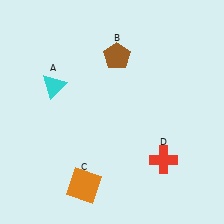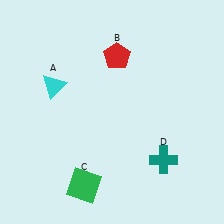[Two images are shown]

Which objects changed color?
B changed from brown to red. C changed from orange to green. D changed from red to teal.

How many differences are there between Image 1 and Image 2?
There are 3 differences between the two images.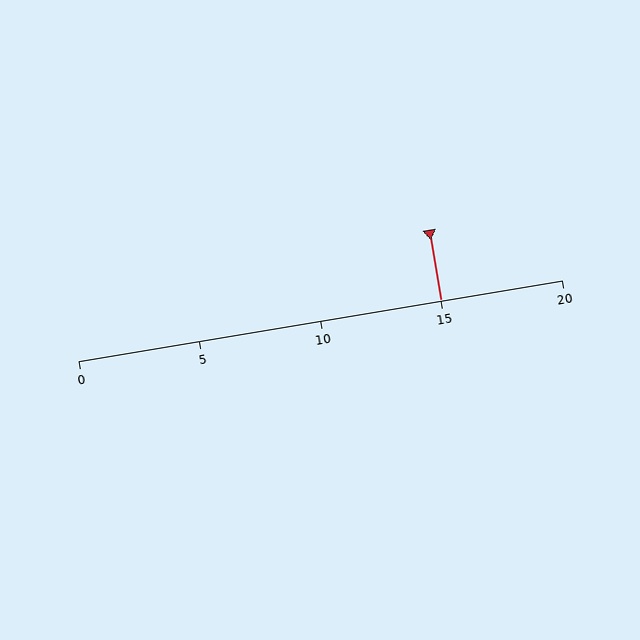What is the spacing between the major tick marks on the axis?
The major ticks are spaced 5 apart.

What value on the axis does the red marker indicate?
The marker indicates approximately 15.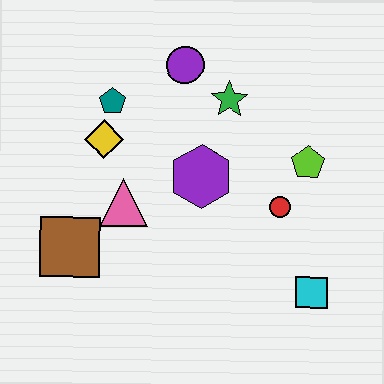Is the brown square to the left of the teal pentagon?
Yes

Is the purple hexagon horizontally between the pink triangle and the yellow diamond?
No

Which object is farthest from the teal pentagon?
The cyan square is farthest from the teal pentagon.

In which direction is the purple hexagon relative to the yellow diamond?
The purple hexagon is to the right of the yellow diamond.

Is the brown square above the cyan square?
Yes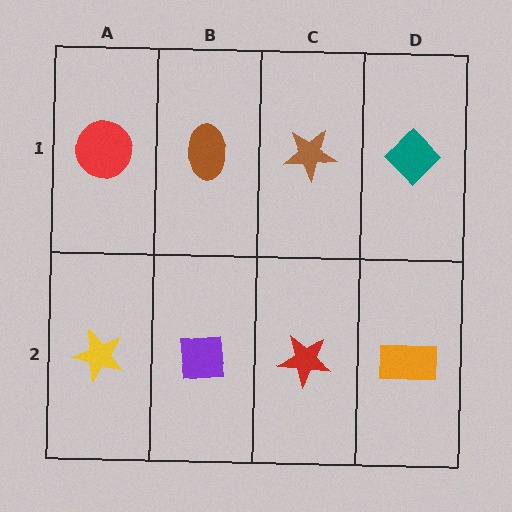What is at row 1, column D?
A teal diamond.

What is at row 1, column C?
A brown star.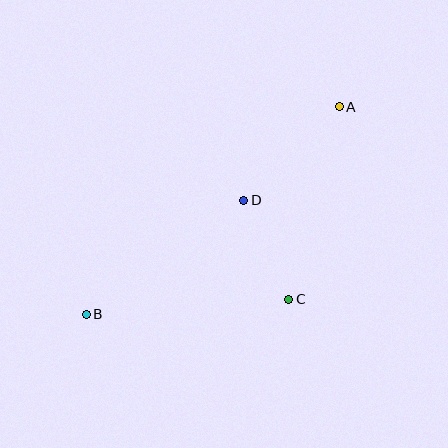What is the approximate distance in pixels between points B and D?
The distance between B and D is approximately 195 pixels.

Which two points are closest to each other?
Points C and D are closest to each other.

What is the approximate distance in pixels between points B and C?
The distance between B and C is approximately 203 pixels.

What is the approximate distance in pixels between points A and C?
The distance between A and C is approximately 199 pixels.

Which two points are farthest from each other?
Points A and B are farthest from each other.